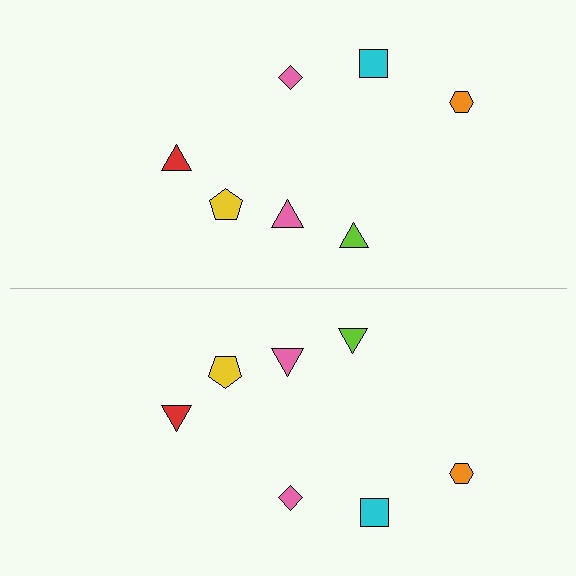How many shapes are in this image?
There are 14 shapes in this image.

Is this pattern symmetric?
Yes, this pattern has bilateral (reflection) symmetry.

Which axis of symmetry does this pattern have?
The pattern has a horizontal axis of symmetry running through the center of the image.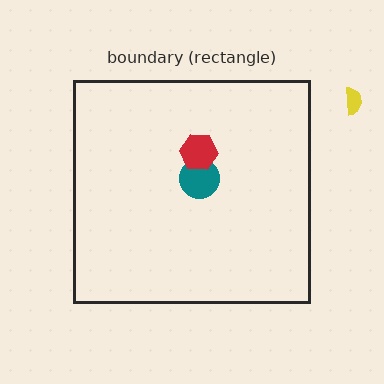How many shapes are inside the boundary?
2 inside, 1 outside.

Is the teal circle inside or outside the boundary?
Inside.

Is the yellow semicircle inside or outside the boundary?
Outside.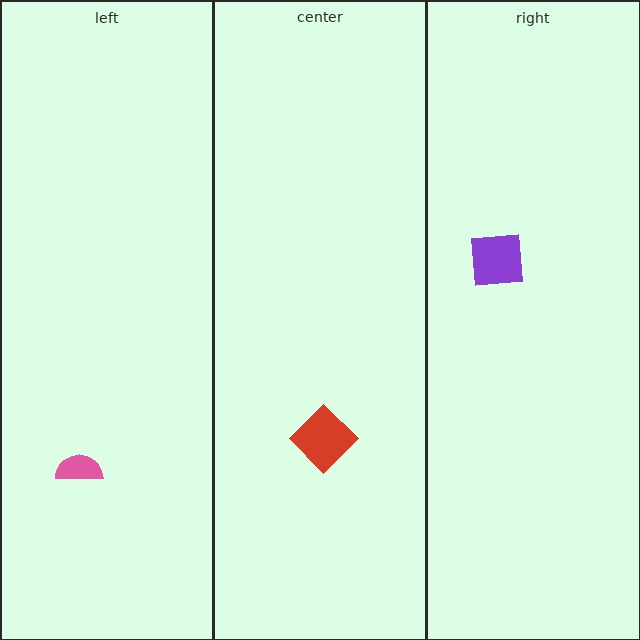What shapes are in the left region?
The pink semicircle.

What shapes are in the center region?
The red diamond.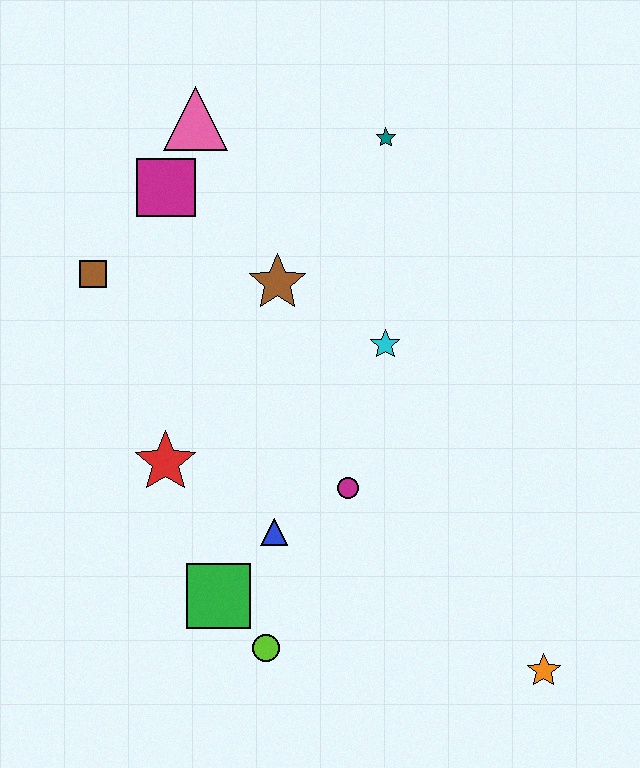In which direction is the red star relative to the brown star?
The red star is below the brown star.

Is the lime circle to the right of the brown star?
No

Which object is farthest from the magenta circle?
The pink triangle is farthest from the magenta circle.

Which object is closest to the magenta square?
The pink triangle is closest to the magenta square.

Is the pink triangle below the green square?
No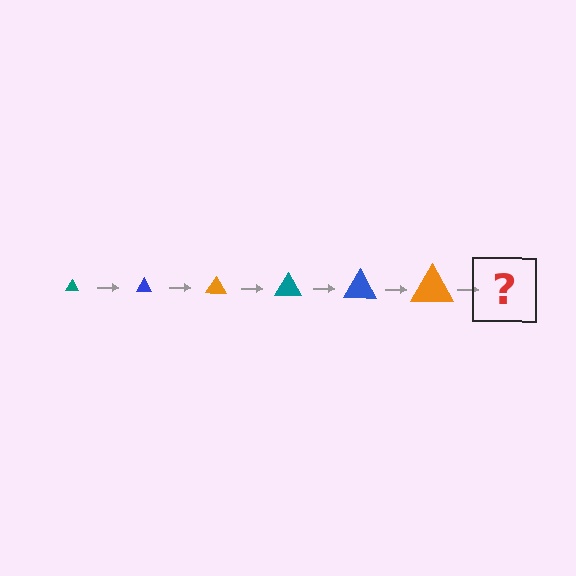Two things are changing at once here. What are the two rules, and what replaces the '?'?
The two rules are that the triangle grows larger each step and the color cycles through teal, blue, and orange. The '?' should be a teal triangle, larger than the previous one.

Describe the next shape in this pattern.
It should be a teal triangle, larger than the previous one.